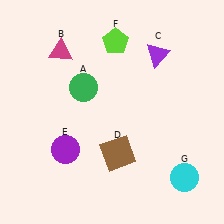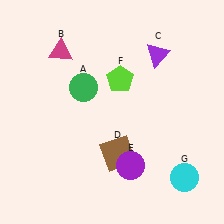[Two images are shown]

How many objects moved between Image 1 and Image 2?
2 objects moved between the two images.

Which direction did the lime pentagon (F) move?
The lime pentagon (F) moved down.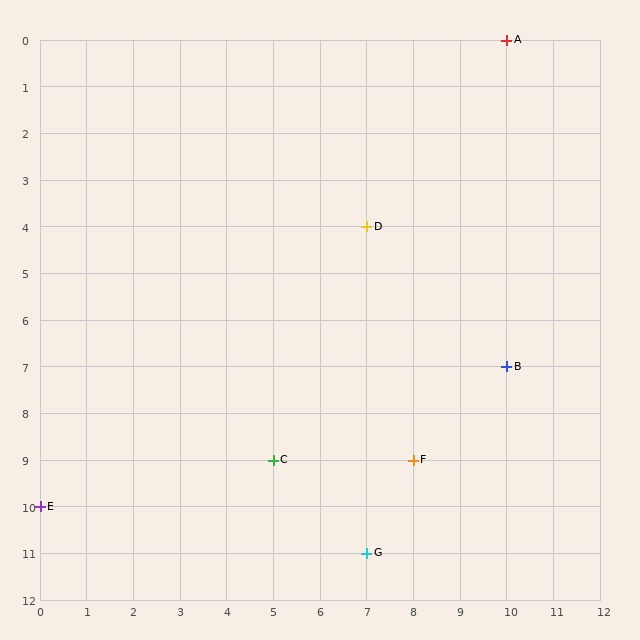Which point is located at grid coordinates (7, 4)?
Point D is at (7, 4).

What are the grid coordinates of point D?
Point D is at grid coordinates (7, 4).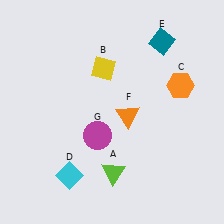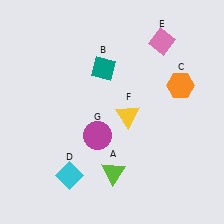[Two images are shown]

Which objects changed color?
B changed from yellow to teal. E changed from teal to pink. F changed from orange to yellow.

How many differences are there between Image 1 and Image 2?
There are 3 differences between the two images.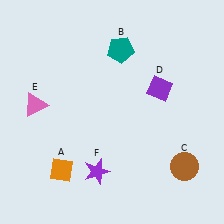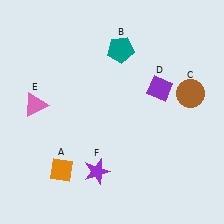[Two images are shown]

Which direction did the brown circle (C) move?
The brown circle (C) moved up.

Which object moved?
The brown circle (C) moved up.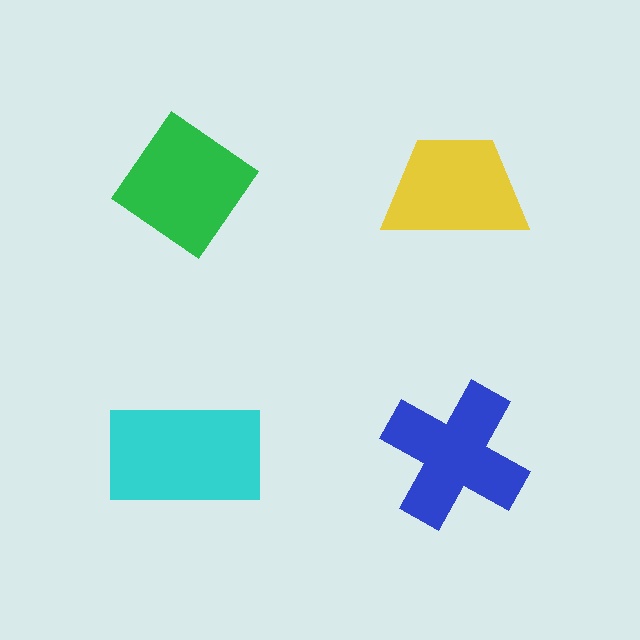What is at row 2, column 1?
A cyan rectangle.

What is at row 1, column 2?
A yellow trapezoid.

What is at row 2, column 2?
A blue cross.